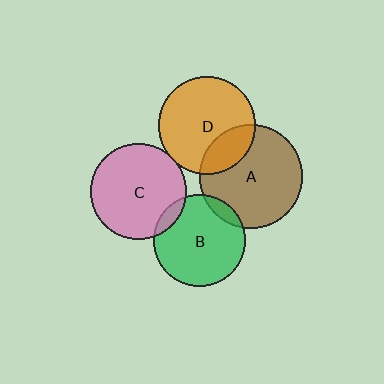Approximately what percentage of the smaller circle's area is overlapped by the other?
Approximately 10%.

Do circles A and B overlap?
Yes.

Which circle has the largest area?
Circle A (brown).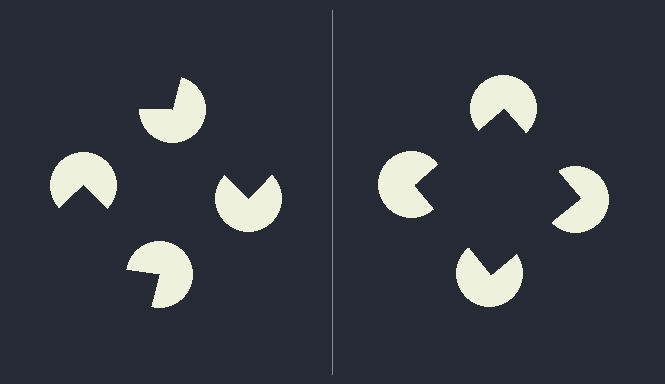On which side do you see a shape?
An illusory square appears on the right side. On the left side the wedge cuts are rotated, so no coherent shape forms.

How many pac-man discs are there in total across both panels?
8 — 4 on each side.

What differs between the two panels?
The pac-man discs are positioned identically on both sides; only the wedge orientations differ. On the right they align to a square; on the left they are misaligned.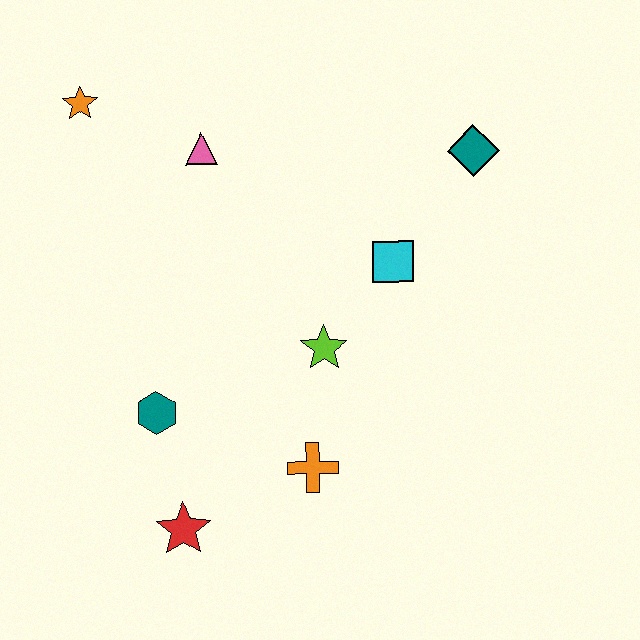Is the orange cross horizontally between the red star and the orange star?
No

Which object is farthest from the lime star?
The orange star is farthest from the lime star.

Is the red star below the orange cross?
Yes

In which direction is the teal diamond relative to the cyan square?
The teal diamond is above the cyan square.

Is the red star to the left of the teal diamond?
Yes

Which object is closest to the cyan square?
The lime star is closest to the cyan square.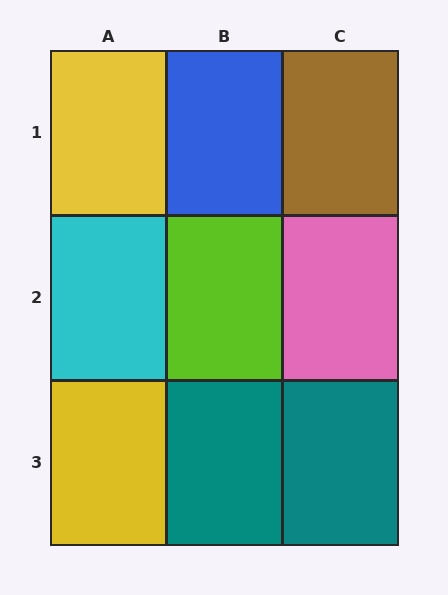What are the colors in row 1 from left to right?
Yellow, blue, brown.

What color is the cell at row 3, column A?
Yellow.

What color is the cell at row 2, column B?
Lime.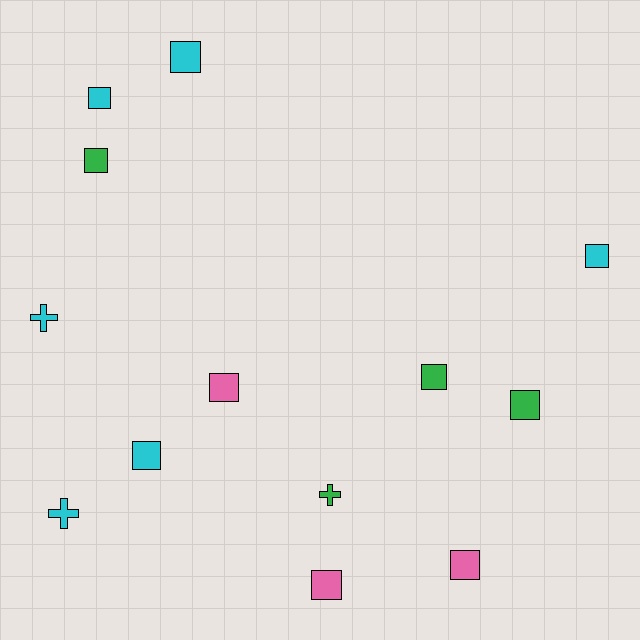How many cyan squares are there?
There are 4 cyan squares.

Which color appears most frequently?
Cyan, with 6 objects.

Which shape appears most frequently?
Square, with 10 objects.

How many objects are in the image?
There are 13 objects.